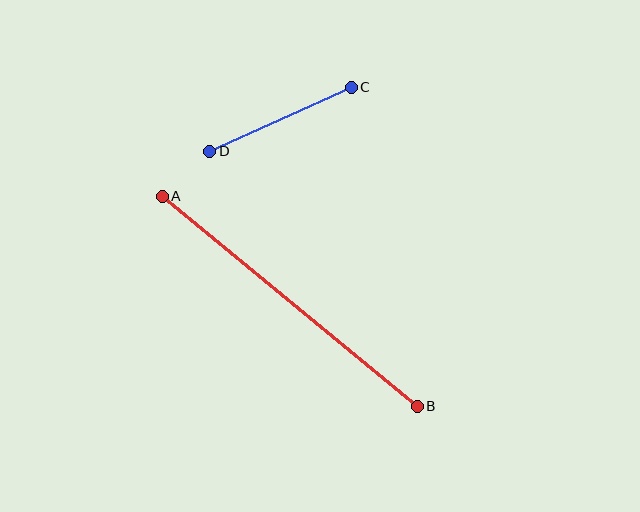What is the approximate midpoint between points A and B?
The midpoint is at approximately (290, 301) pixels.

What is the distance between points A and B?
The distance is approximately 330 pixels.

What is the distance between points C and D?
The distance is approximately 156 pixels.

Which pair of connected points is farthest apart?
Points A and B are farthest apart.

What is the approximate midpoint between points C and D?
The midpoint is at approximately (280, 119) pixels.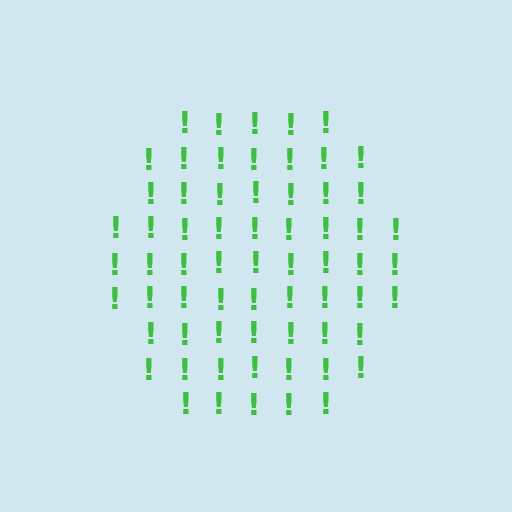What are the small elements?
The small elements are exclamation marks.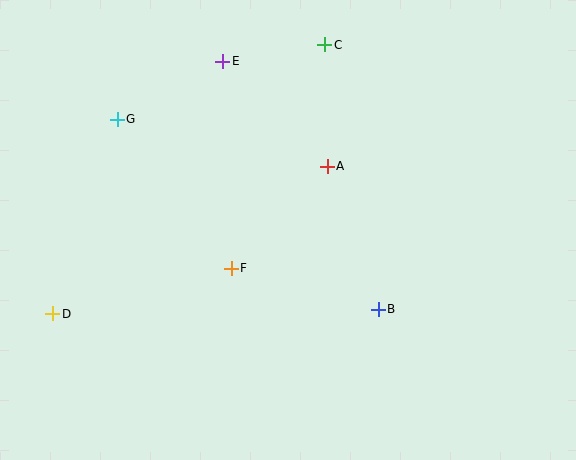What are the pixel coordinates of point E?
Point E is at (223, 61).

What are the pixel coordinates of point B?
Point B is at (378, 309).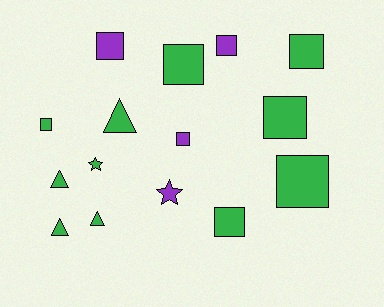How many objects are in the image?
There are 15 objects.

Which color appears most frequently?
Green, with 11 objects.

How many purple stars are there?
There is 1 purple star.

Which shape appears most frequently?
Square, with 9 objects.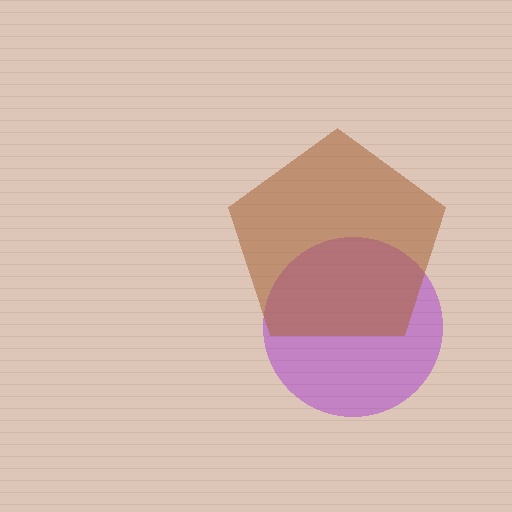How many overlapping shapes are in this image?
There are 2 overlapping shapes in the image.